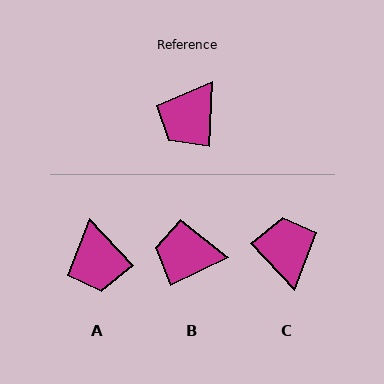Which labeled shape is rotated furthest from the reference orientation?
C, about 133 degrees away.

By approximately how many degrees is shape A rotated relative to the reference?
Approximately 46 degrees counter-clockwise.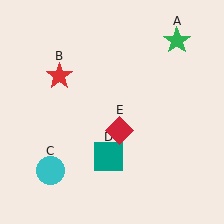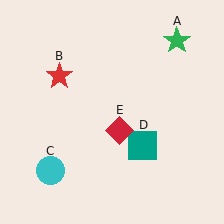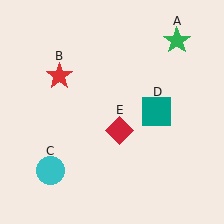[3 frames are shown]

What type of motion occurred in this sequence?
The teal square (object D) rotated counterclockwise around the center of the scene.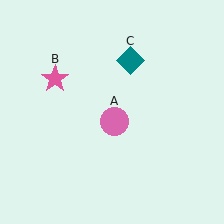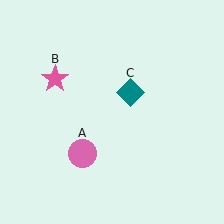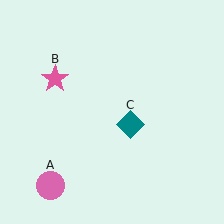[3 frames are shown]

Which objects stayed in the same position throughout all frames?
Pink star (object B) remained stationary.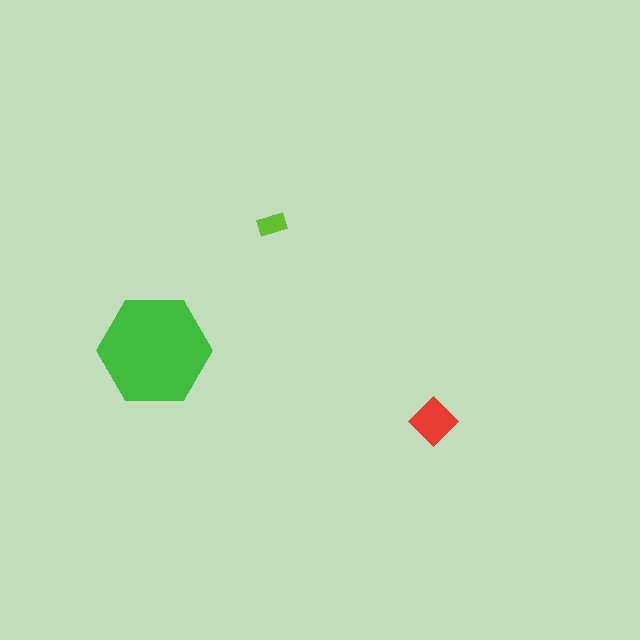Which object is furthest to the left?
The green hexagon is leftmost.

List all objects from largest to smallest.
The green hexagon, the red diamond, the lime rectangle.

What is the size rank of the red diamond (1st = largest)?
2nd.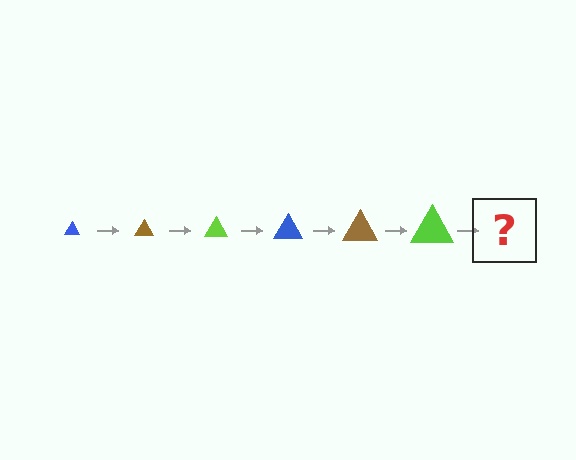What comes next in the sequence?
The next element should be a blue triangle, larger than the previous one.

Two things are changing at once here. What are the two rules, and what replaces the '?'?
The two rules are that the triangle grows larger each step and the color cycles through blue, brown, and lime. The '?' should be a blue triangle, larger than the previous one.